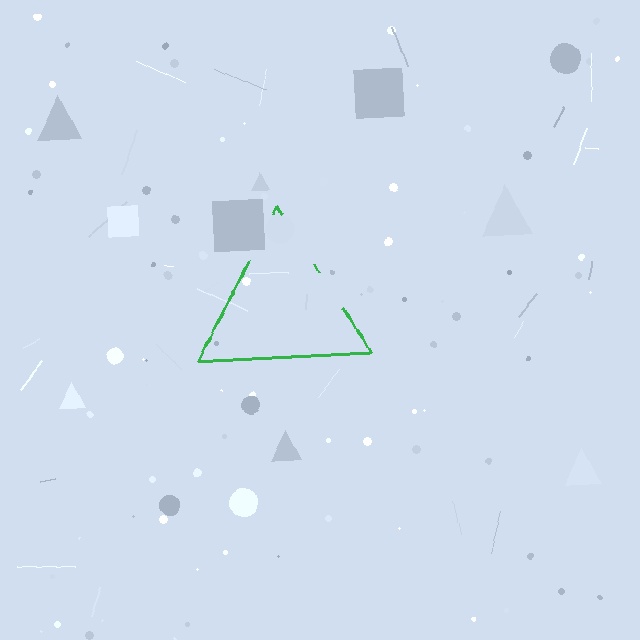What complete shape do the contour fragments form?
The contour fragments form a triangle.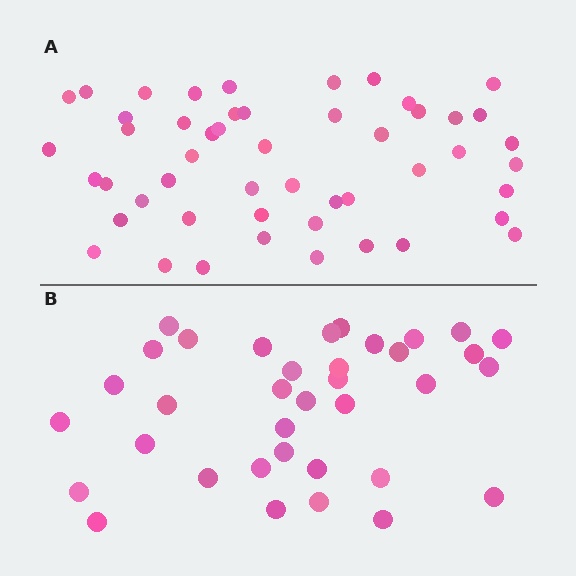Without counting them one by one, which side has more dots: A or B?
Region A (the top region) has more dots.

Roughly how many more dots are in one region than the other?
Region A has approximately 15 more dots than region B.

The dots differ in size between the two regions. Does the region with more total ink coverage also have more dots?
No. Region B has more total ink coverage because its dots are larger, but region A actually contains more individual dots. Total area can be misleading — the number of items is what matters here.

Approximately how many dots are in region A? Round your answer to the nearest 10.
About 50 dots.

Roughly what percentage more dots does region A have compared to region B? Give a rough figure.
About 40% more.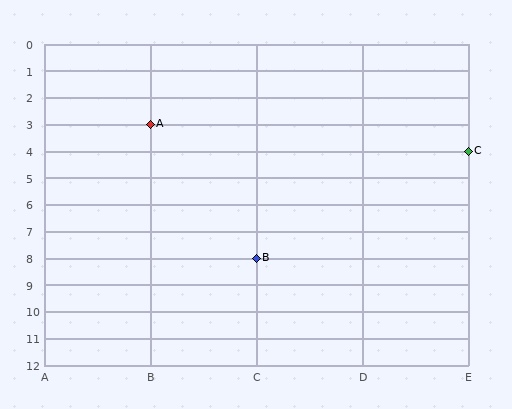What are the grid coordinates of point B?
Point B is at grid coordinates (C, 8).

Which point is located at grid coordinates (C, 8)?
Point B is at (C, 8).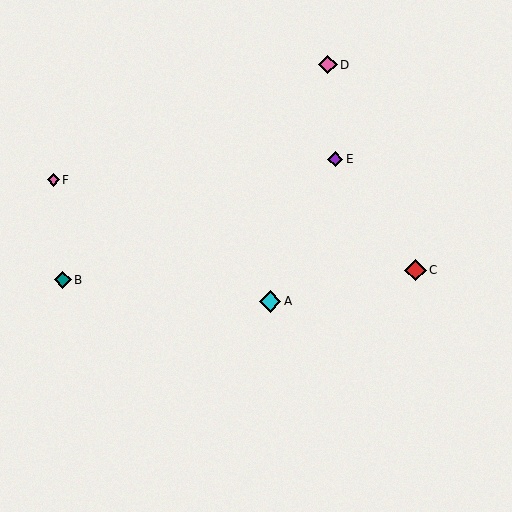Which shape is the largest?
The red diamond (labeled C) is the largest.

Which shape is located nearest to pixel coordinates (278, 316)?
The cyan diamond (labeled A) at (270, 301) is nearest to that location.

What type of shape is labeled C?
Shape C is a red diamond.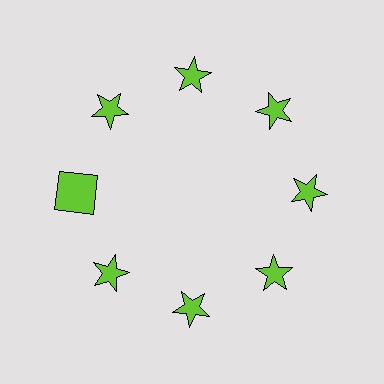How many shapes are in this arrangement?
There are 8 shapes arranged in a ring pattern.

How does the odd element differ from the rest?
It has a different shape: square instead of star.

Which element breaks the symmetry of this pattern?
The lime square at roughly the 9 o'clock position breaks the symmetry. All other shapes are lime stars.